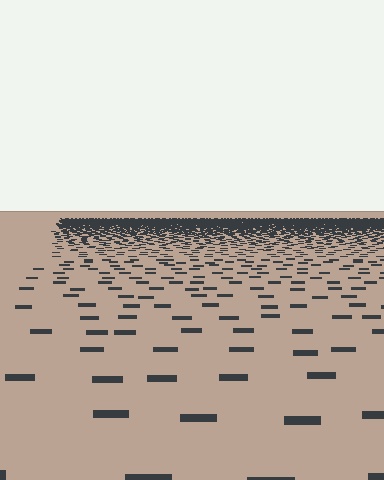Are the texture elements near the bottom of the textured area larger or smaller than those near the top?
Larger. Near the bottom, elements are closer to the viewer and appear at a bigger on-screen size.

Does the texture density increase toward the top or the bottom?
Density increases toward the top.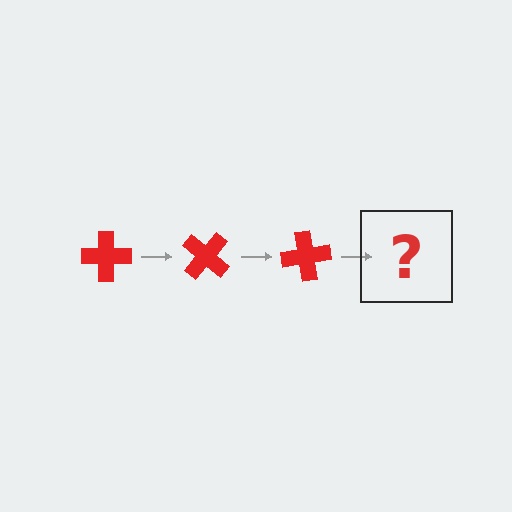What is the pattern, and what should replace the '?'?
The pattern is that the cross rotates 40 degrees each step. The '?' should be a red cross rotated 120 degrees.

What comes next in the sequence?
The next element should be a red cross rotated 120 degrees.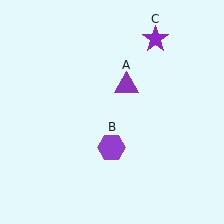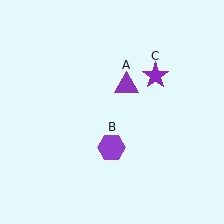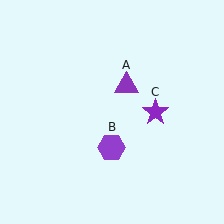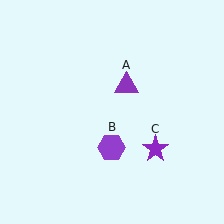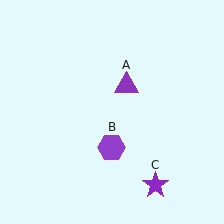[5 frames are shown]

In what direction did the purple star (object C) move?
The purple star (object C) moved down.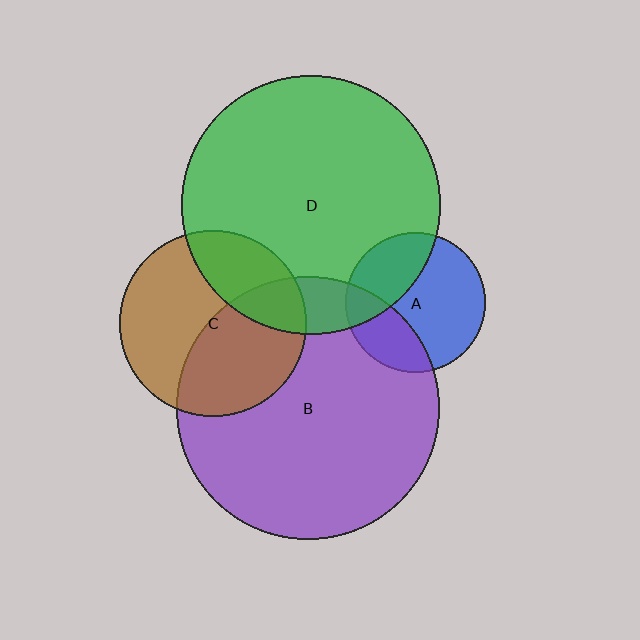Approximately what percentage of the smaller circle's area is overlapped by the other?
Approximately 30%.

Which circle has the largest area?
Circle B (purple).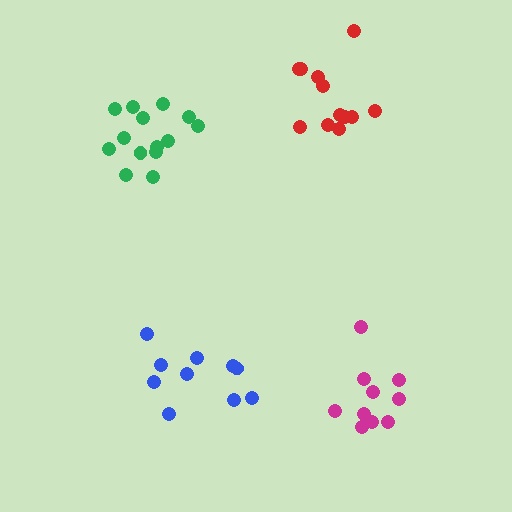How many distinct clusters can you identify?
There are 4 distinct clusters.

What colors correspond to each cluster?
The clusters are colored: magenta, red, blue, green.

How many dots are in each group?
Group 1: 10 dots, Group 2: 12 dots, Group 3: 10 dots, Group 4: 14 dots (46 total).